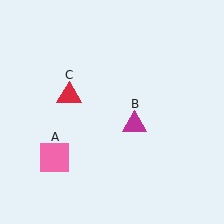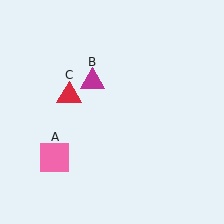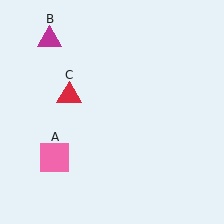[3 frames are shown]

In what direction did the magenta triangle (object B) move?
The magenta triangle (object B) moved up and to the left.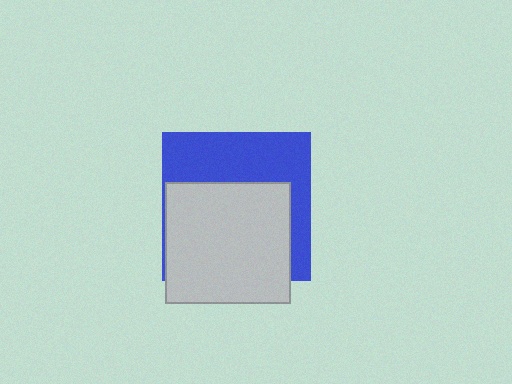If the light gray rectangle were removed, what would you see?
You would see the complete blue square.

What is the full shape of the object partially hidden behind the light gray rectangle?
The partially hidden object is a blue square.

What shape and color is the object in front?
The object in front is a light gray rectangle.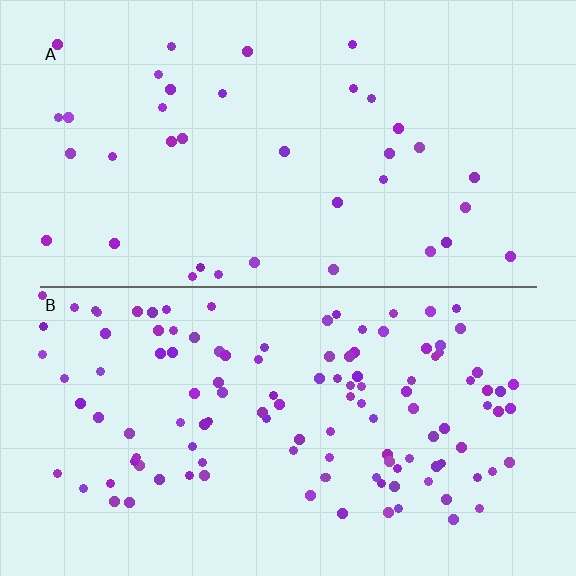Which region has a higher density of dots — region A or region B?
B (the bottom).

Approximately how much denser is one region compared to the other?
Approximately 3.2× — region B over region A.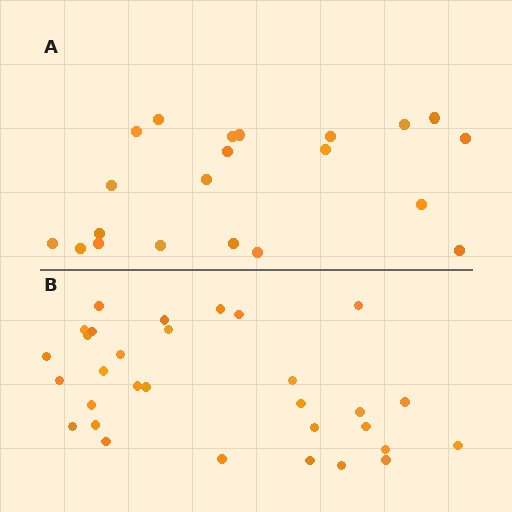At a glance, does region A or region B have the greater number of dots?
Region B (the bottom region) has more dots.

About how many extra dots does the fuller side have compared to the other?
Region B has roughly 10 or so more dots than region A.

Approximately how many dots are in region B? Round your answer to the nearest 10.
About 30 dots. (The exact count is 31, which rounds to 30.)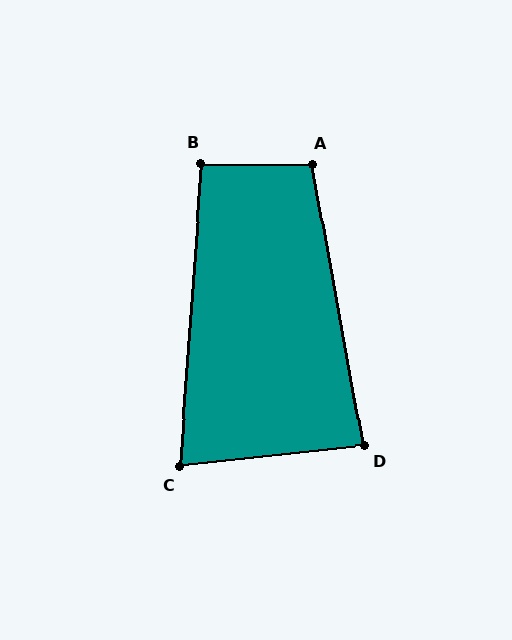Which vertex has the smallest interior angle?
C, at approximately 79 degrees.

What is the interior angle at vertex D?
Approximately 86 degrees (approximately right).